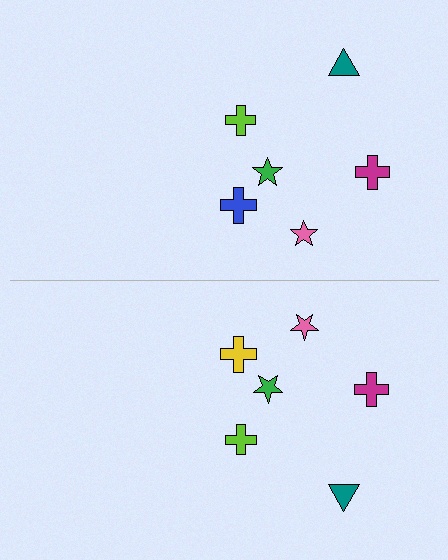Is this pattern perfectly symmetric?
No, the pattern is not perfectly symmetric. The yellow cross on the bottom side breaks the symmetry — its mirror counterpart is blue.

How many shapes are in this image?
There are 12 shapes in this image.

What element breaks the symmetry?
The yellow cross on the bottom side breaks the symmetry — its mirror counterpart is blue.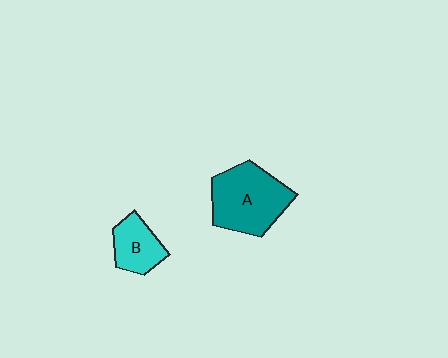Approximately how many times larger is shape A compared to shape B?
Approximately 1.9 times.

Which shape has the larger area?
Shape A (teal).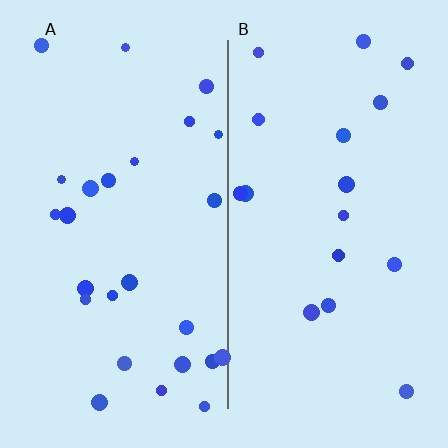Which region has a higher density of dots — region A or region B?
A (the left).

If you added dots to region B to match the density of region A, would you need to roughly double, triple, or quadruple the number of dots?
Approximately double.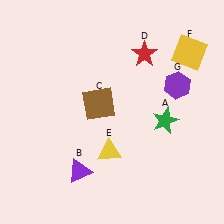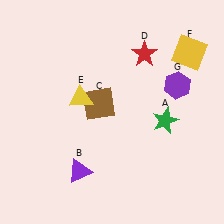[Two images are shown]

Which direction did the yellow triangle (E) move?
The yellow triangle (E) moved up.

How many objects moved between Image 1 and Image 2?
1 object moved between the two images.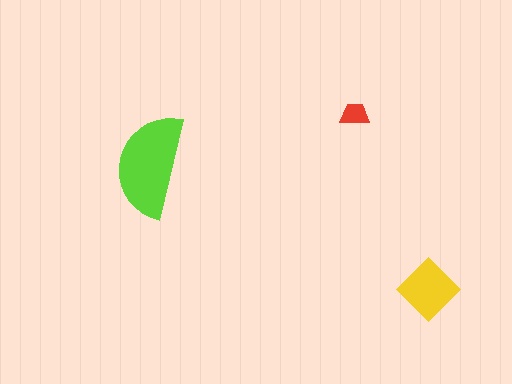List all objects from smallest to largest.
The red trapezoid, the yellow diamond, the lime semicircle.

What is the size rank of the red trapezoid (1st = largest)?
3rd.